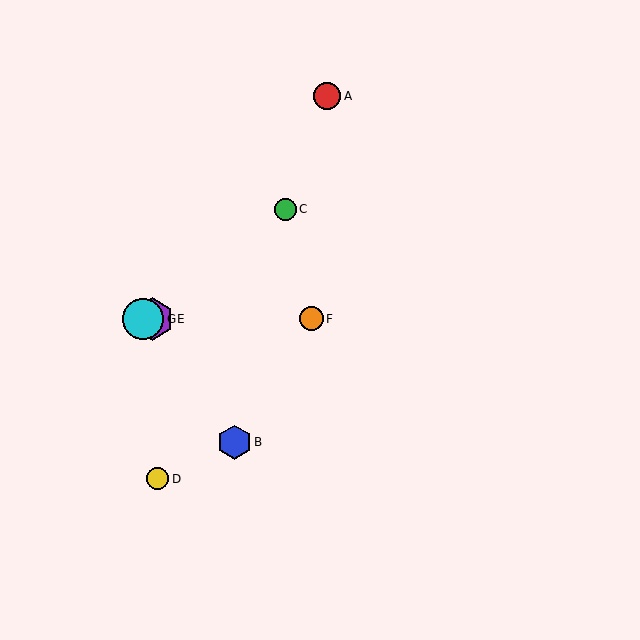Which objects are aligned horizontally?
Objects E, F, G are aligned horizontally.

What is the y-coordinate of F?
Object F is at y≈319.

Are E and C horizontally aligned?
No, E is at y≈319 and C is at y≈209.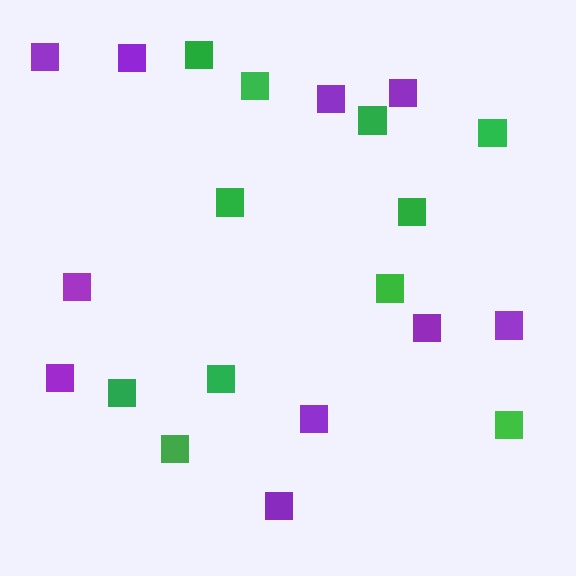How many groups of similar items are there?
There are 2 groups: one group of purple squares (10) and one group of green squares (11).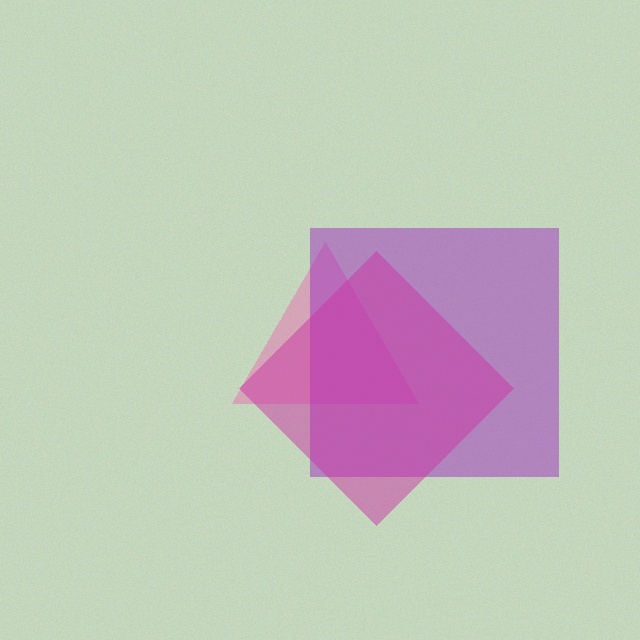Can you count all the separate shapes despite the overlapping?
Yes, there are 3 separate shapes.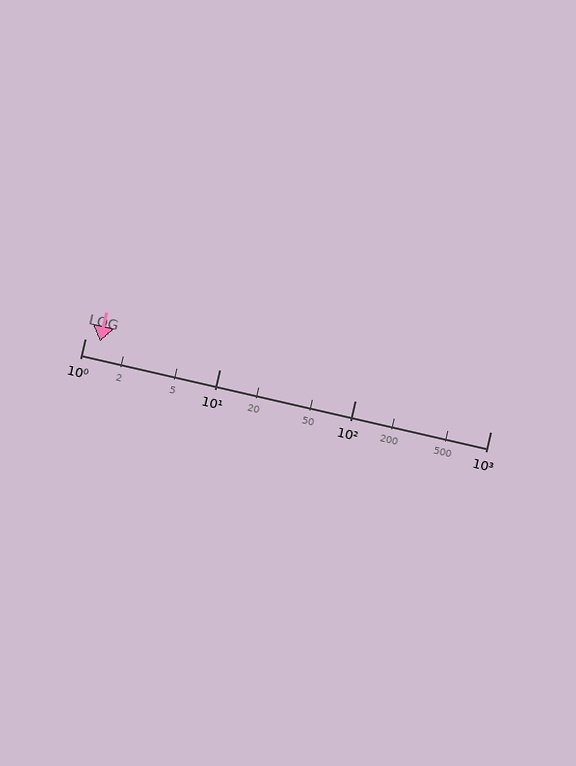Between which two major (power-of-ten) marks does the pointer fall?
The pointer is between 1 and 10.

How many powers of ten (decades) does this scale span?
The scale spans 3 decades, from 1 to 1000.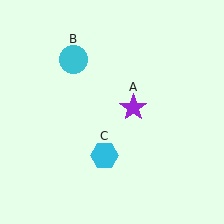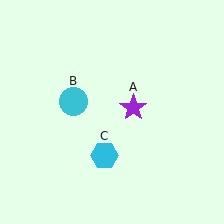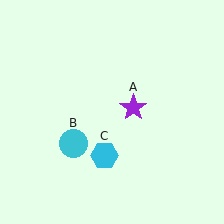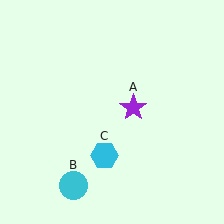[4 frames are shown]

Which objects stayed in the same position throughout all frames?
Purple star (object A) and cyan hexagon (object C) remained stationary.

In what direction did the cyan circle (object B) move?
The cyan circle (object B) moved down.